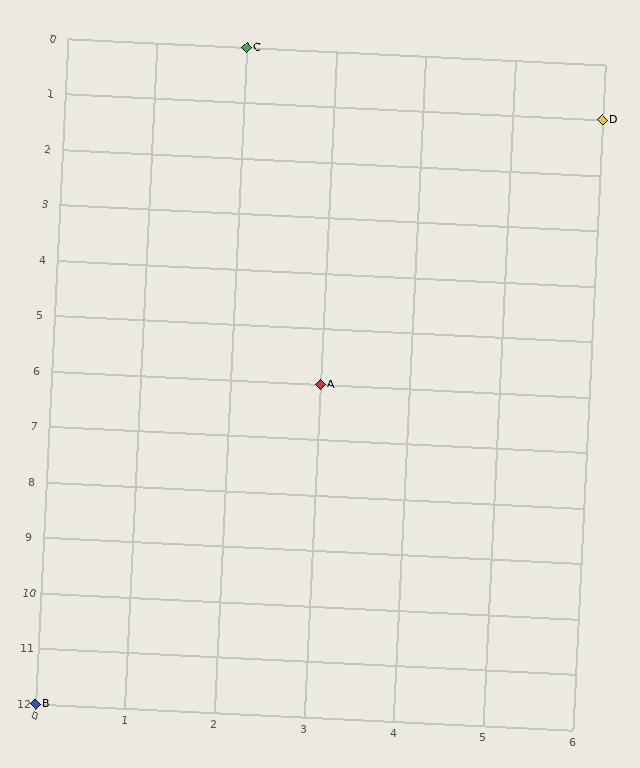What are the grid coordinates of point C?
Point C is at grid coordinates (2, 0).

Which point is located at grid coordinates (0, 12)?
Point B is at (0, 12).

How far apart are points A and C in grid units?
Points A and C are 1 column and 6 rows apart (about 6.1 grid units diagonally).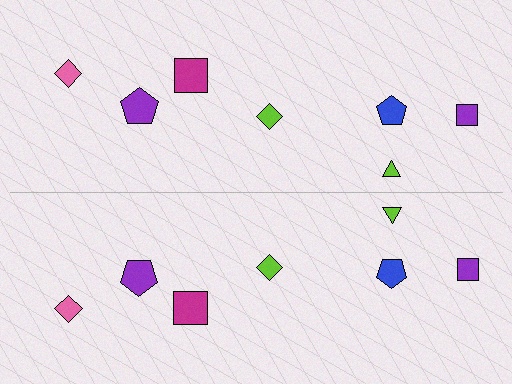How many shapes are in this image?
There are 14 shapes in this image.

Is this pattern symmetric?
Yes, this pattern has bilateral (reflection) symmetry.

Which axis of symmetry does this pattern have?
The pattern has a horizontal axis of symmetry running through the center of the image.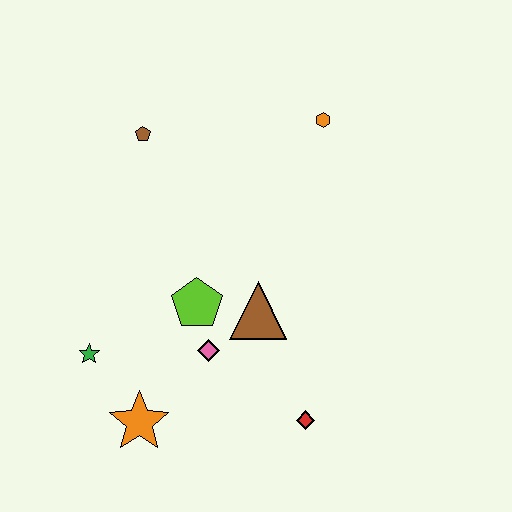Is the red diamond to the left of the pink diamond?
No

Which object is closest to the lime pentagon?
The pink diamond is closest to the lime pentagon.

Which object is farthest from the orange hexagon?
The orange star is farthest from the orange hexagon.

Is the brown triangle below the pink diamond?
No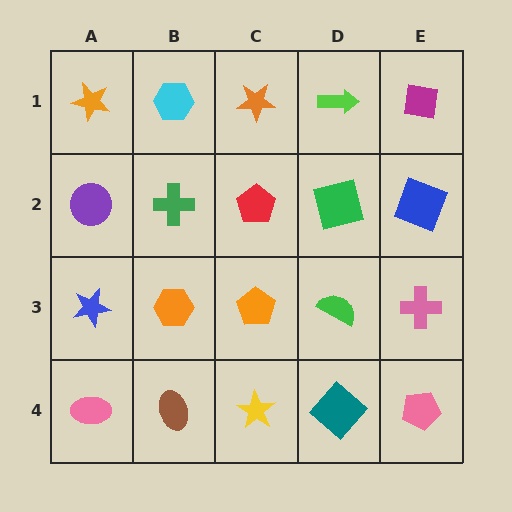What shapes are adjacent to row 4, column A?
A blue star (row 3, column A), a brown ellipse (row 4, column B).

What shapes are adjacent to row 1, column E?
A blue square (row 2, column E), a lime arrow (row 1, column D).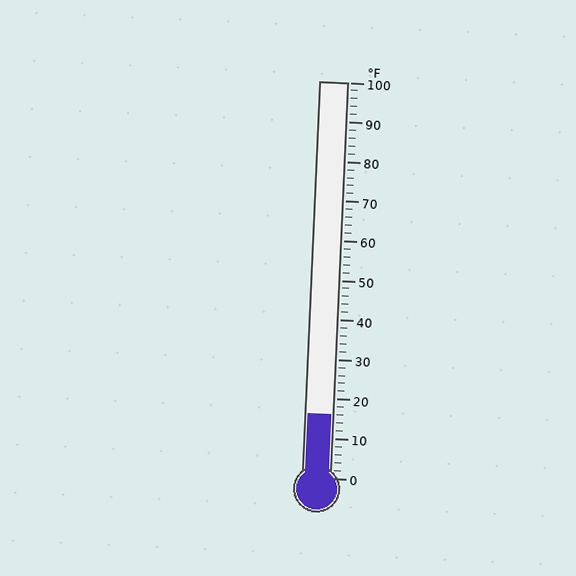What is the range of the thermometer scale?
The thermometer scale ranges from 0°F to 100°F.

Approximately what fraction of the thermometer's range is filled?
The thermometer is filled to approximately 15% of its range.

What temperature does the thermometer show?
The thermometer shows approximately 16°F.